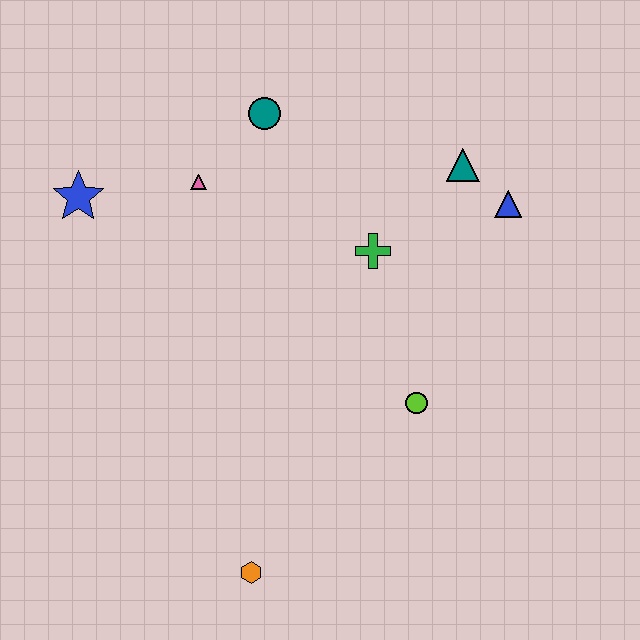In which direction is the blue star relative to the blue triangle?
The blue star is to the left of the blue triangle.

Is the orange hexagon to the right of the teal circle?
No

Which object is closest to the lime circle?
The green cross is closest to the lime circle.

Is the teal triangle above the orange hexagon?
Yes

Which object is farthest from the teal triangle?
The orange hexagon is farthest from the teal triangle.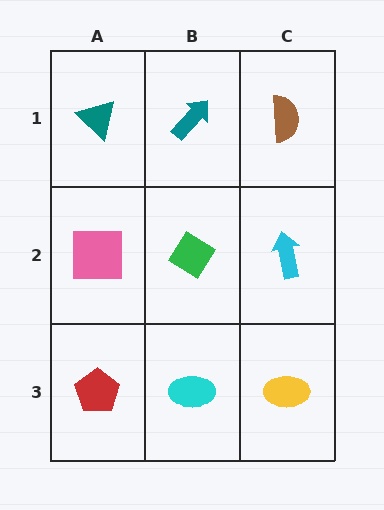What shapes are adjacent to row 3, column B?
A green diamond (row 2, column B), a red pentagon (row 3, column A), a yellow ellipse (row 3, column C).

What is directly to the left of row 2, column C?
A green diamond.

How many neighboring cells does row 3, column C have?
2.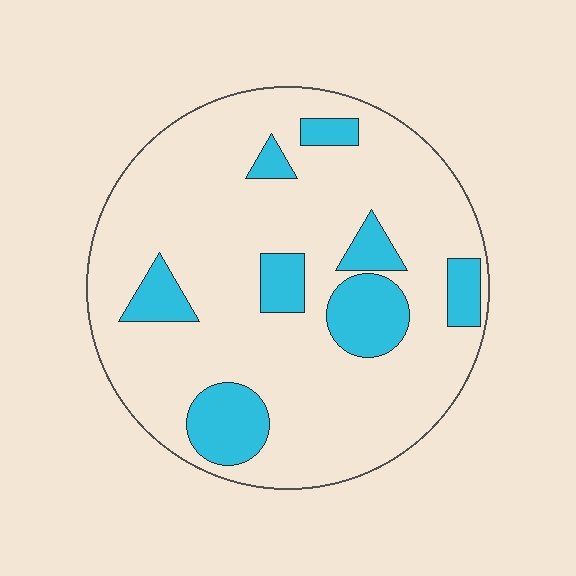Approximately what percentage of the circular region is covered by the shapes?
Approximately 20%.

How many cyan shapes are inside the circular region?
8.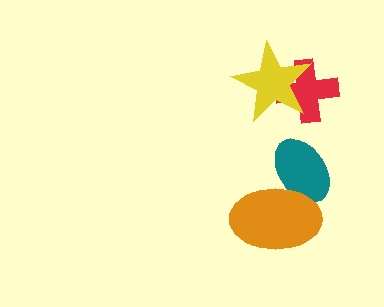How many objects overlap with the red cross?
1 object overlaps with the red cross.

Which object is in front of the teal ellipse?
The orange ellipse is in front of the teal ellipse.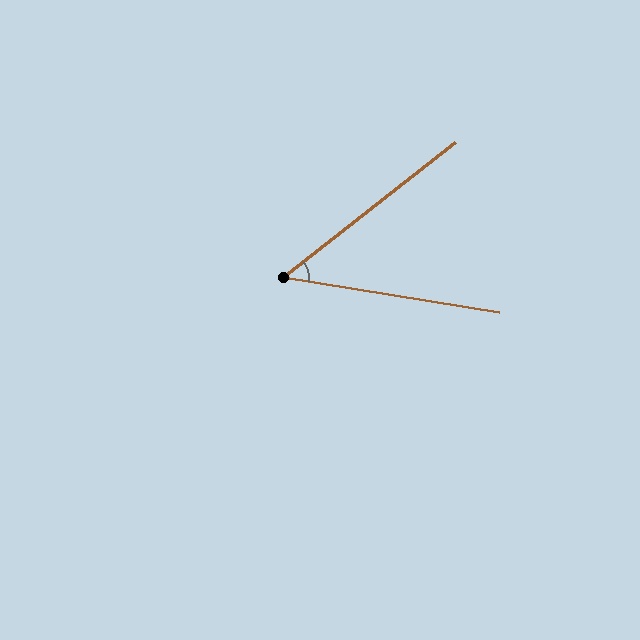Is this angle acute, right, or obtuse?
It is acute.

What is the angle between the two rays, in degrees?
Approximately 48 degrees.